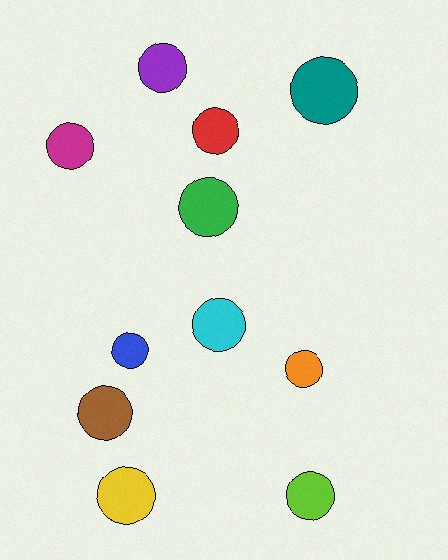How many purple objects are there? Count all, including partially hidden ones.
There is 1 purple object.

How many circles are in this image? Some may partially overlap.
There are 11 circles.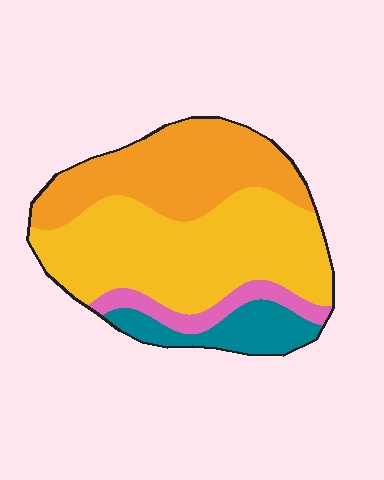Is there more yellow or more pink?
Yellow.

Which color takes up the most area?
Yellow, at roughly 45%.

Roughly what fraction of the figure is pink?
Pink covers about 10% of the figure.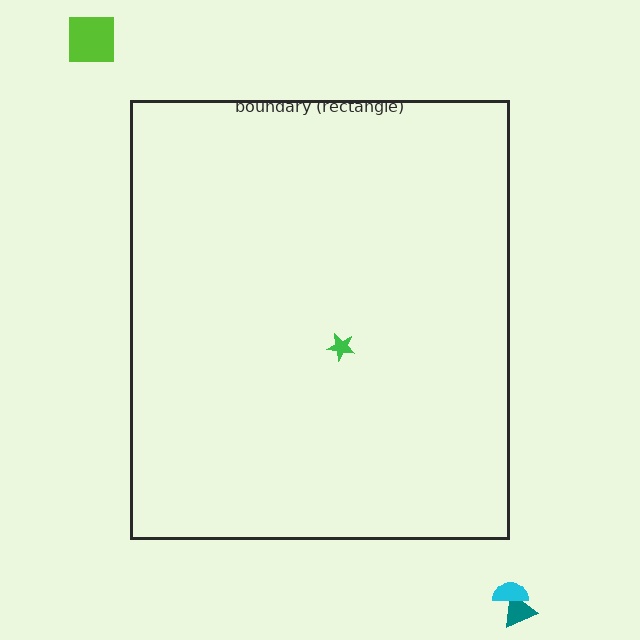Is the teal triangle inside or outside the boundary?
Outside.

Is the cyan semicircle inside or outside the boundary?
Outside.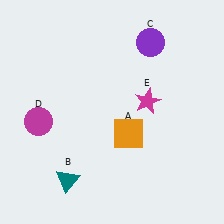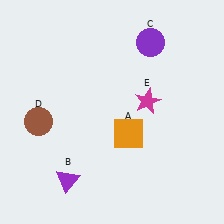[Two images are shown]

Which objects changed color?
B changed from teal to purple. D changed from magenta to brown.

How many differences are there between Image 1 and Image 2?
There are 2 differences between the two images.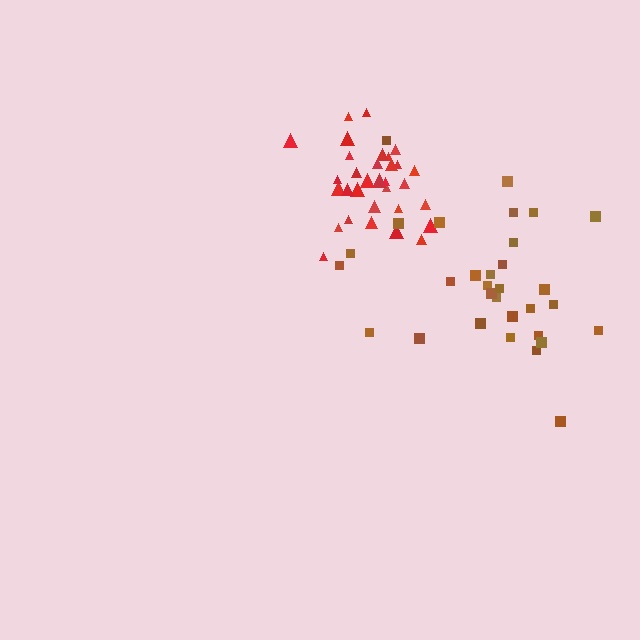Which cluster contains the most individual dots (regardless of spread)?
Red (32).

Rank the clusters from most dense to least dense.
red, brown.